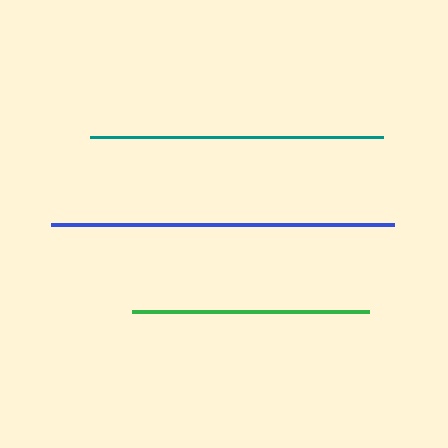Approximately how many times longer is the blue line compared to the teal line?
The blue line is approximately 1.2 times the length of the teal line.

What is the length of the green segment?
The green segment is approximately 237 pixels long.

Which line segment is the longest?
The blue line is the longest at approximately 343 pixels.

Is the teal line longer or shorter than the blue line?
The blue line is longer than the teal line.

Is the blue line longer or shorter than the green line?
The blue line is longer than the green line.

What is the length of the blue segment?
The blue segment is approximately 343 pixels long.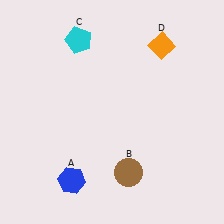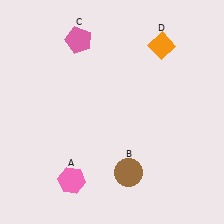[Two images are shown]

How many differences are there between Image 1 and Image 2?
There are 2 differences between the two images.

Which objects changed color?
A changed from blue to pink. C changed from cyan to pink.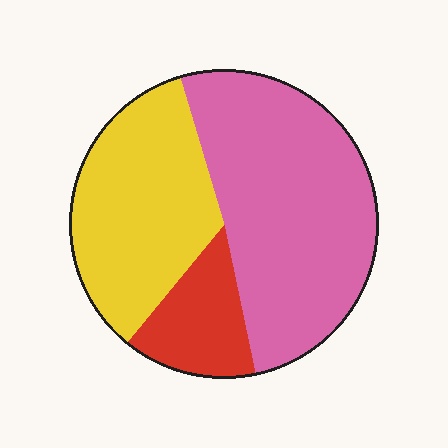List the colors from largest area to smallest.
From largest to smallest: pink, yellow, red.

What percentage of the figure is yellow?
Yellow takes up between a quarter and a half of the figure.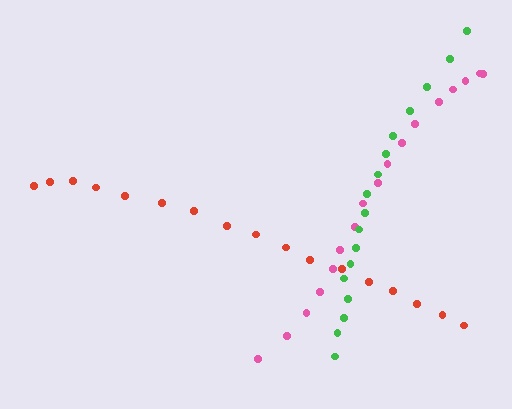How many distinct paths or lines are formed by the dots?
There are 3 distinct paths.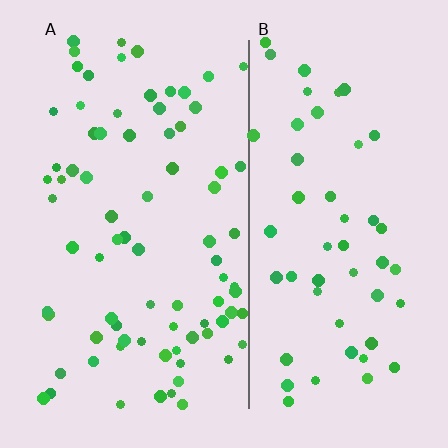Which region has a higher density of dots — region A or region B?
A (the left).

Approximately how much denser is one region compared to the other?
Approximately 1.5× — region A over region B.